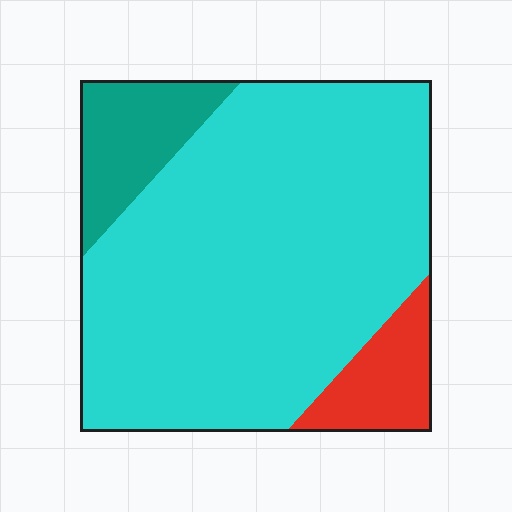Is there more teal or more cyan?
Cyan.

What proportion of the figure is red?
Red takes up about one tenth (1/10) of the figure.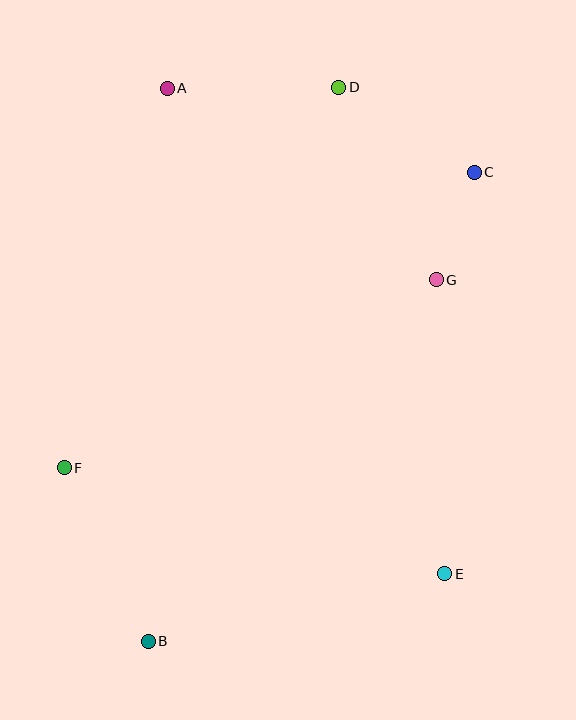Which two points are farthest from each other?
Points B and D are farthest from each other.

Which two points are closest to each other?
Points C and G are closest to each other.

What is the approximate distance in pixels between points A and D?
The distance between A and D is approximately 172 pixels.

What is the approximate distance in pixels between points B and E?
The distance between B and E is approximately 304 pixels.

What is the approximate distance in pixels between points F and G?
The distance between F and G is approximately 417 pixels.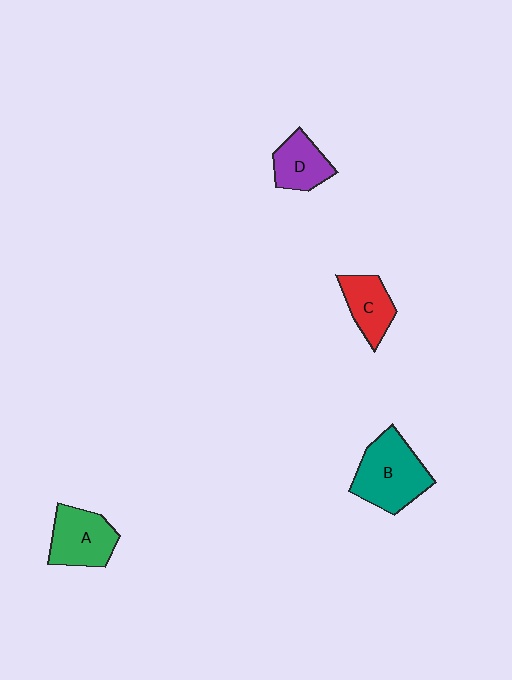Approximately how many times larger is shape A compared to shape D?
Approximately 1.3 times.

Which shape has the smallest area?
Shape D (purple).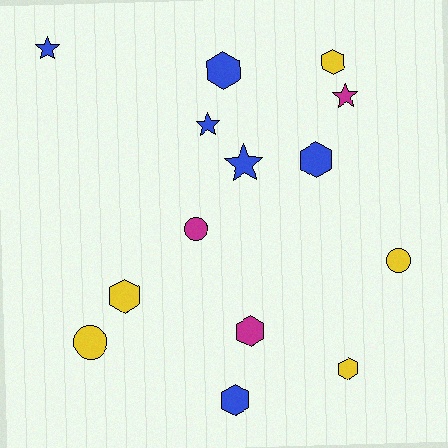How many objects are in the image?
There are 14 objects.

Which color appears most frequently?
Blue, with 6 objects.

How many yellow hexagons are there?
There are 3 yellow hexagons.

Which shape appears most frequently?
Hexagon, with 7 objects.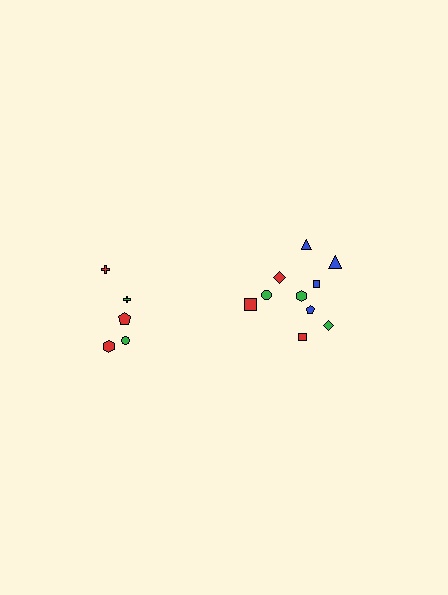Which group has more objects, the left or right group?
The right group.